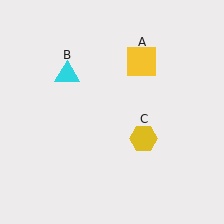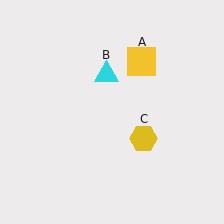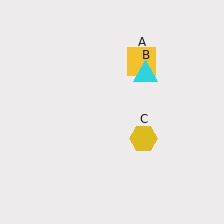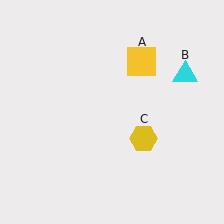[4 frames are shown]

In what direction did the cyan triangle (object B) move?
The cyan triangle (object B) moved right.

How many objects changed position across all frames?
1 object changed position: cyan triangle (object B).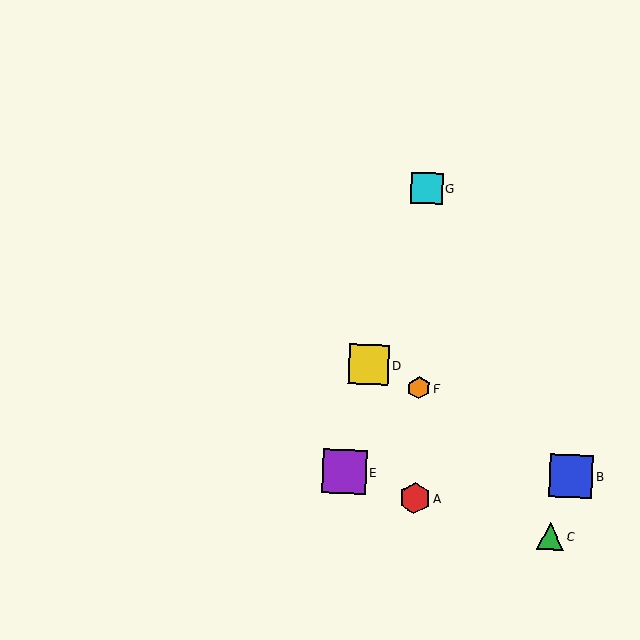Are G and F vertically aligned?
Yes, both are at x≈427.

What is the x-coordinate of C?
Object C is at x≈551.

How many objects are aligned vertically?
3 objects (A, F, G) are aligned vertically.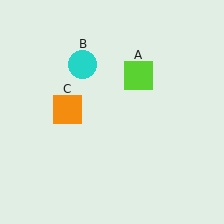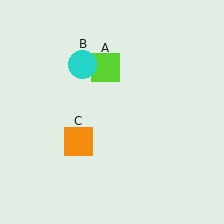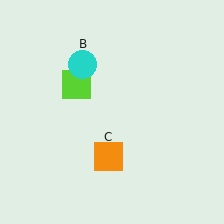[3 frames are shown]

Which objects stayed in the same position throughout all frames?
Cyan circle (object B) remained stationary.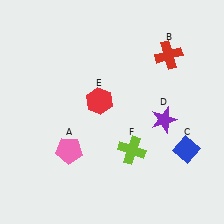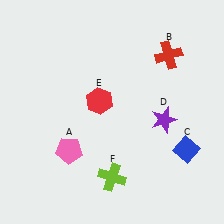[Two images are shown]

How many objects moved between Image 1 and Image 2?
1 object moved between the two images.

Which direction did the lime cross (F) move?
The lime cross (F) moved down.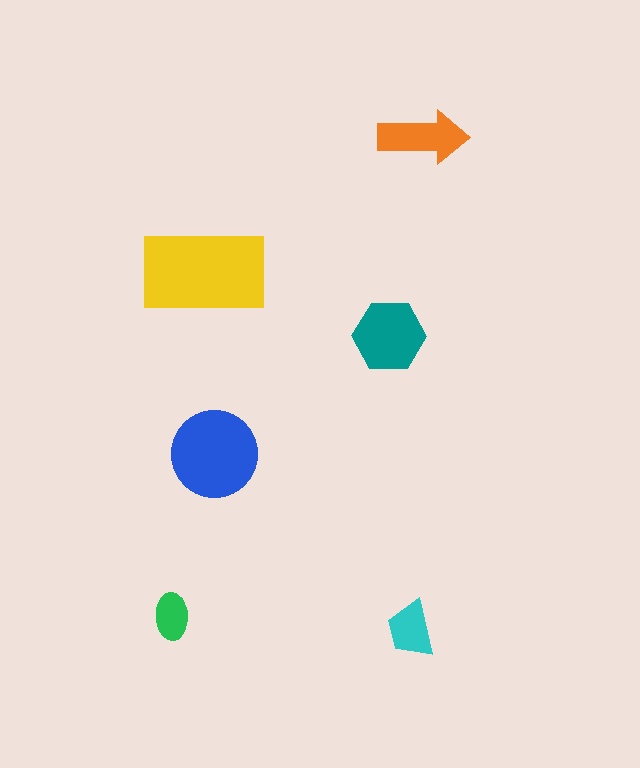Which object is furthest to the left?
The green ellipse is leftmost.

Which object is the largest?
The yellow rectangle.